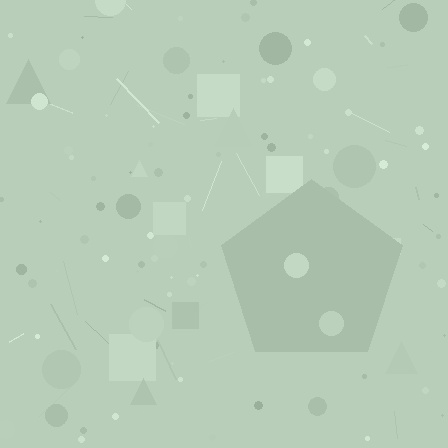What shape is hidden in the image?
A pentagon is hidden in the image.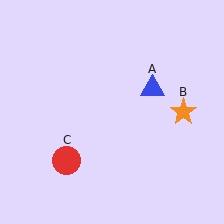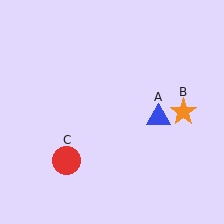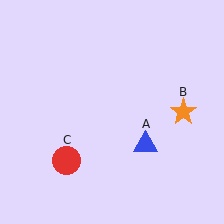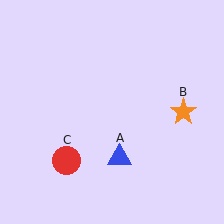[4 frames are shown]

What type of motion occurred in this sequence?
The blue triangle (object A) rotated clockwise around the center of the scene.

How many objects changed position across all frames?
1 object changed position: blue triangle (object A).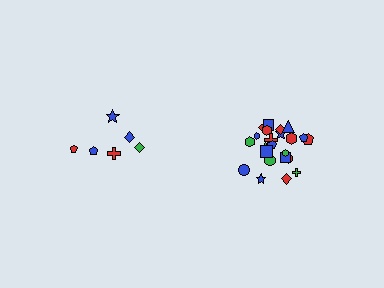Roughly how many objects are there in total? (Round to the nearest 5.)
Roughly 30 objects in total.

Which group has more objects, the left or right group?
The right group.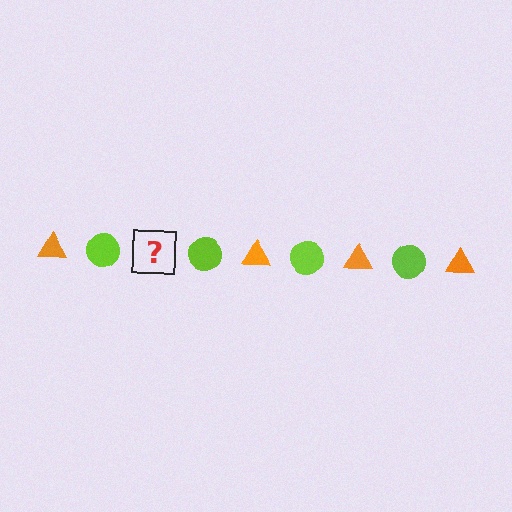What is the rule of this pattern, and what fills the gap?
The rule is that the pattern alternates between orange triangle and lime circle. The gap should be filled with an orange triangle.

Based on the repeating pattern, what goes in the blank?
The blank should be an orange triangle.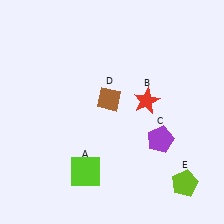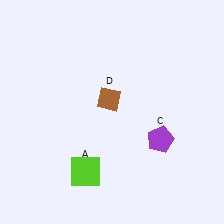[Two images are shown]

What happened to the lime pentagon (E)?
The lime pentagon (E) was removed in Image 2. It was in the bottom-right area of Image 1.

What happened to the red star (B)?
The red star (B) was removed in Image 2. It was in the top-right area of Image 1.